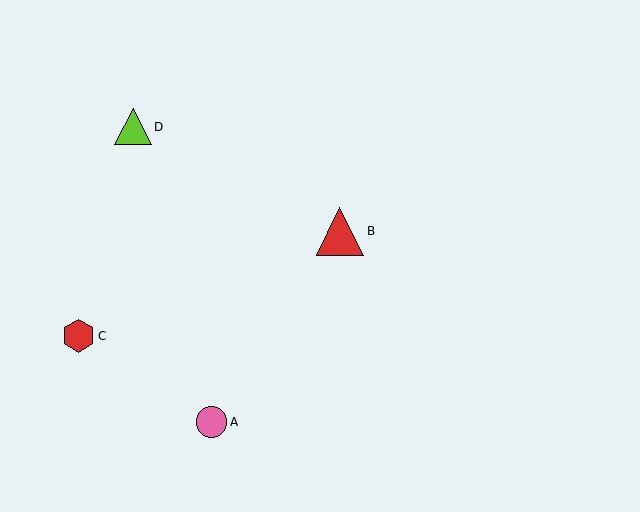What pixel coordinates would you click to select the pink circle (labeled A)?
Click at (212, 422) to select the pink circle A.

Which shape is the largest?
The red triangle (labeled B) is the largest.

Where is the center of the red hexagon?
The center of the red hexagon is at (78, 336).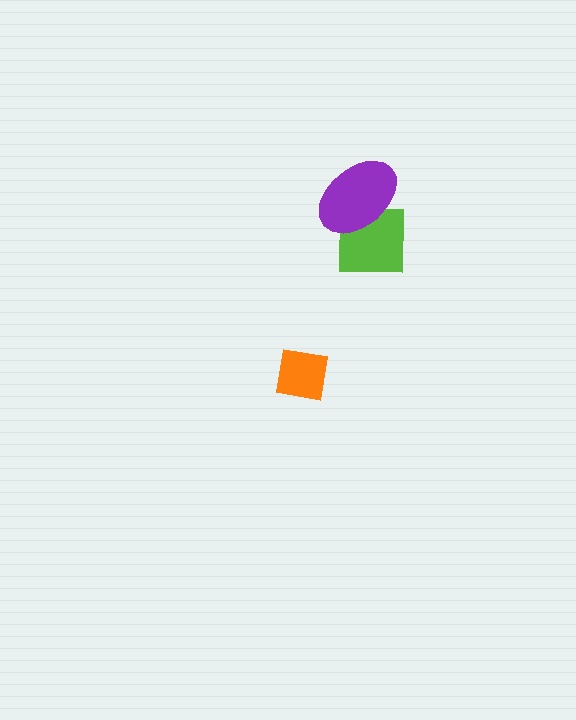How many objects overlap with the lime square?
1 object overlaps with the lime square.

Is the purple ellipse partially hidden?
No, no other shape covers it.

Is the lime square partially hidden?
Yes, it is partially covered by another shape.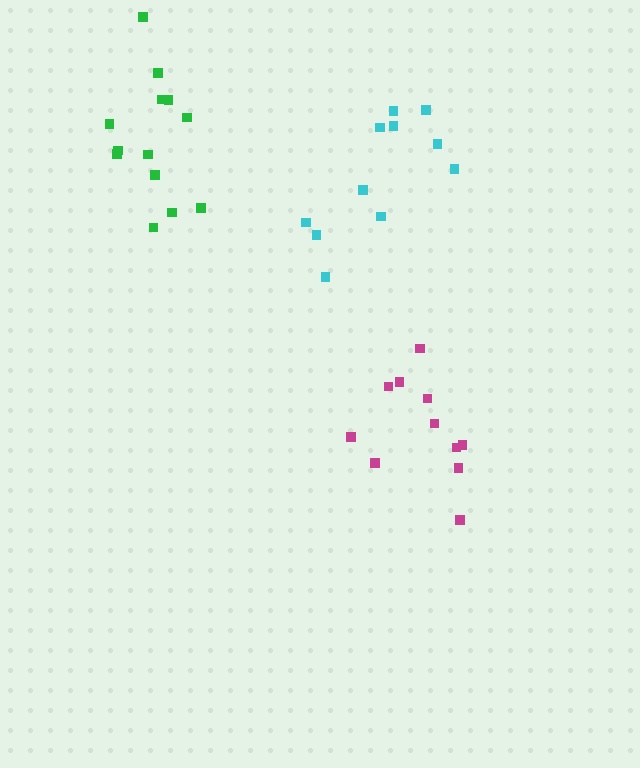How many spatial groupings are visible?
There are 3 spatial groupings.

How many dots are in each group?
Group 1: 11 dots, Group 2: 11 dots, Group 3: 13 dots (35 total).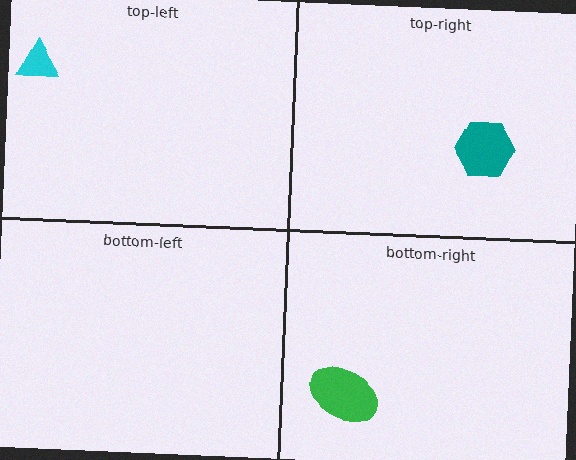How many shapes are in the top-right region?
1.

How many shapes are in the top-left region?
1.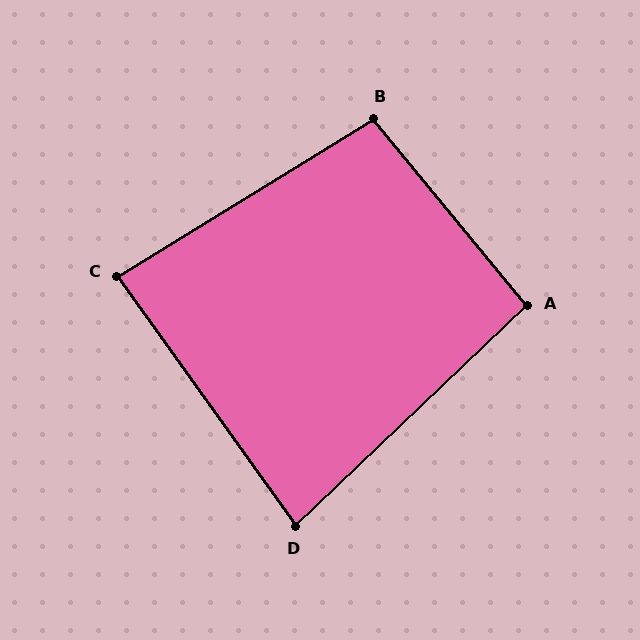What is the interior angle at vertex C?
Approximately 86 degrees (approximately right).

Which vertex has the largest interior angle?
B, at approximately 98 degrees.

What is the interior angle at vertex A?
Approximately 94 degrees (approximately right).